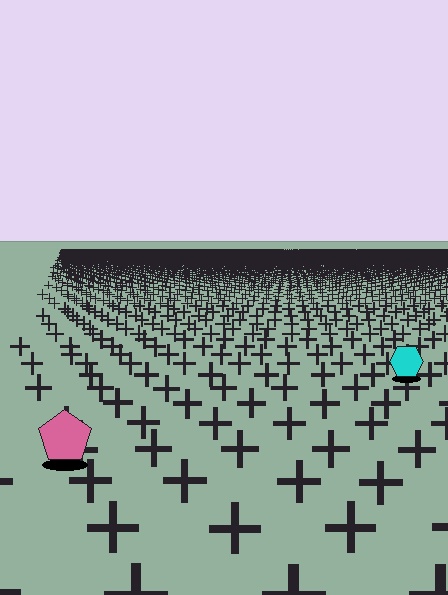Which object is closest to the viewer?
The pink pentagon is closest. The texture marks near it are larger and more spread out.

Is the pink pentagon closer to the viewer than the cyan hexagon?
Yes. The pink pentagon is closer — you can tell from the texture gradient: the ground texture is coarser near it.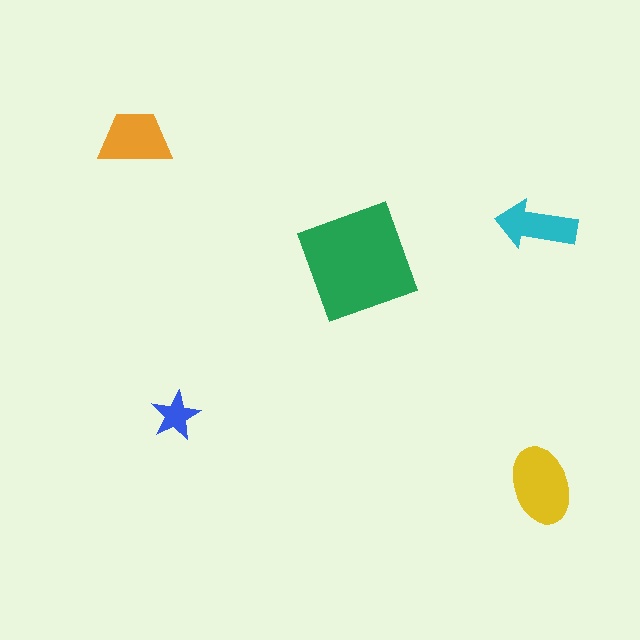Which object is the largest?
The green square.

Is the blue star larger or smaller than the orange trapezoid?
Smaller.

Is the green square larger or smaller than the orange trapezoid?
Larger.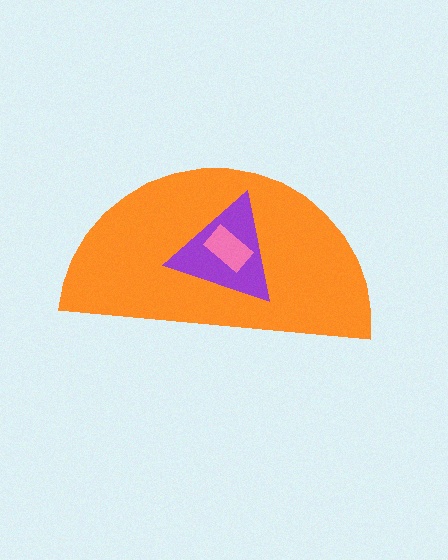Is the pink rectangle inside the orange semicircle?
Yes.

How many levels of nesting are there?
3.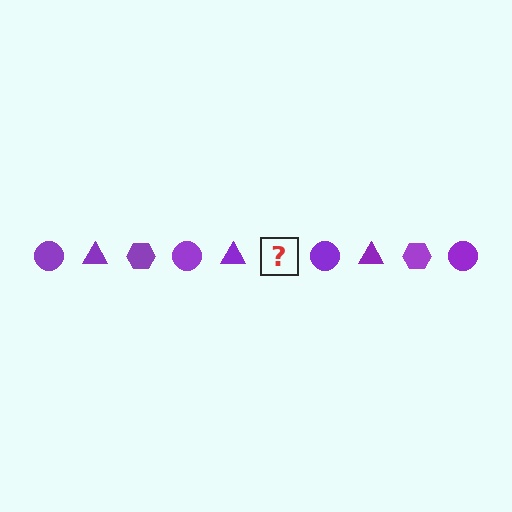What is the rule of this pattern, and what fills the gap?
The rule is that the pattern cycles through circle, triangle, hexagon shapes in purple. The gap should be filled with a purple hexagon.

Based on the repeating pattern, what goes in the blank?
The blank should be a purple hexagon.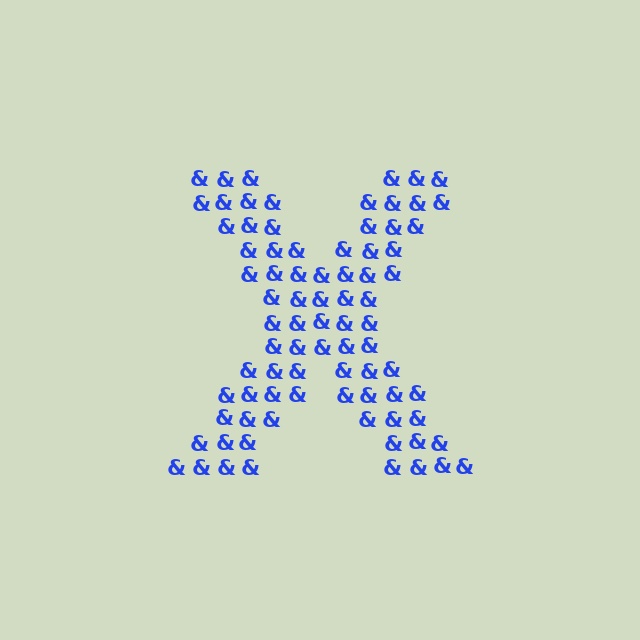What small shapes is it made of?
It is made of small ampersands.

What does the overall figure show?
The overall figure shows the letter X.